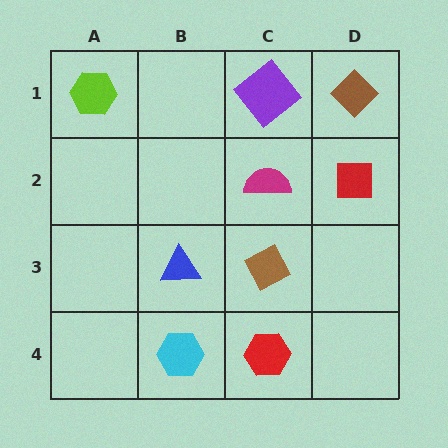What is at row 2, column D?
A red square.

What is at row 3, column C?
A brown diamond.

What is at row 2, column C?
A magenta semicircle.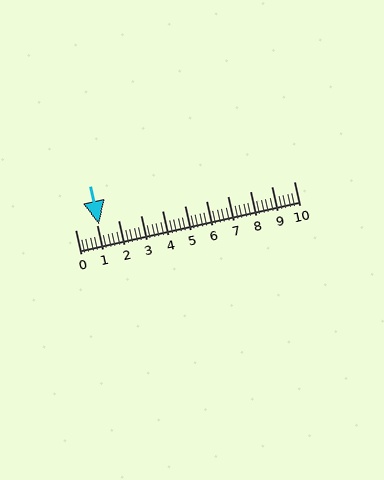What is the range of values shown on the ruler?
The ruler shows values from 0 to 10.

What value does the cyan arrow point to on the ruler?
The cyan arrow points to approximately 1.1.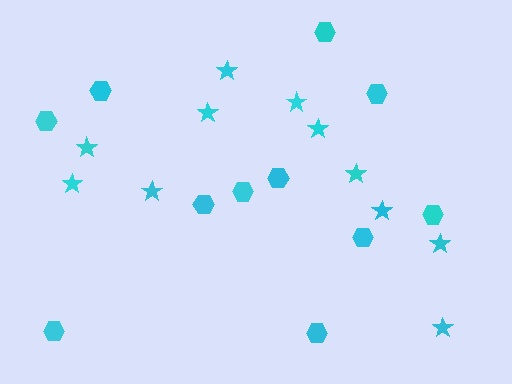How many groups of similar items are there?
There are 2 groups: one group of hexagons (11) and one group of stars (11).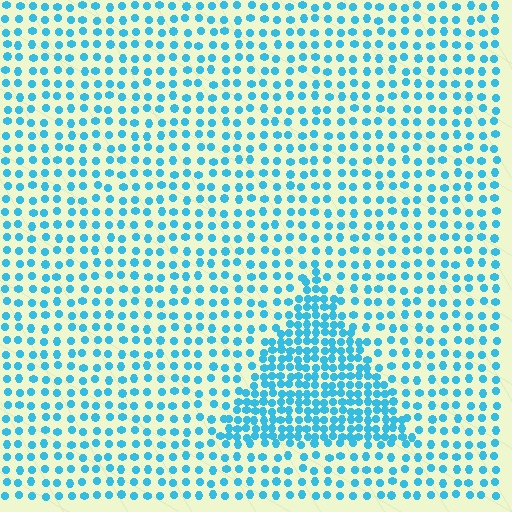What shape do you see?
I see a triangle.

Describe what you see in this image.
The image contains small cyan elements arranged at two different densities. A triangle-shaped region is visible where the elements are more densely packed than the surrounding area.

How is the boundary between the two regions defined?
The boundary is defined by a change in element density (approximately 2.2x ratio). All elements are the same color, size, and shape.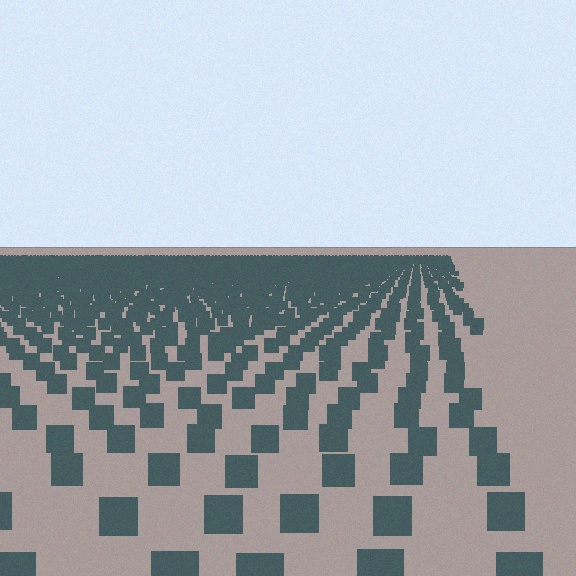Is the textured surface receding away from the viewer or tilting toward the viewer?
The surface is receding away from the viewer. Texture elements get smaller and denser toward the top.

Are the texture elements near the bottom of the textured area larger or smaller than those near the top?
Larger. Near the bottom, elements are closer to the viewer and appear at a bigger on-screen size.